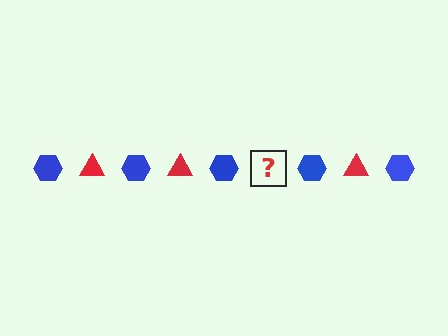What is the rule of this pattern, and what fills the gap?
The rule is that the pattern alternates between blue hexagon and red triangle. The gap should be filled with a red triangle.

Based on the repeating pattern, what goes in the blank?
The blank should be a red triangle.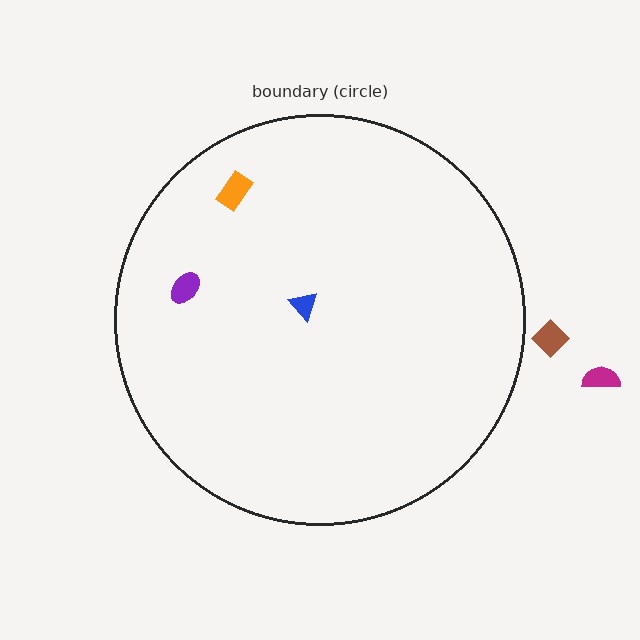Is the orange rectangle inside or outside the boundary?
Inside.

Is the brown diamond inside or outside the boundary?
Outside.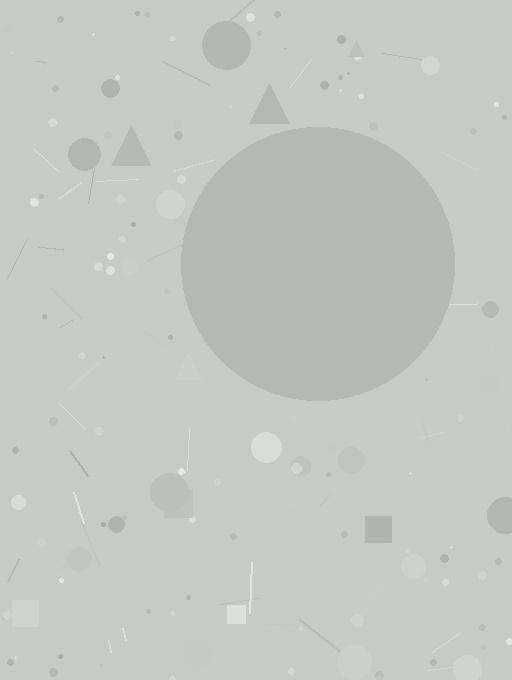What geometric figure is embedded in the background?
A circle is embedded in the background.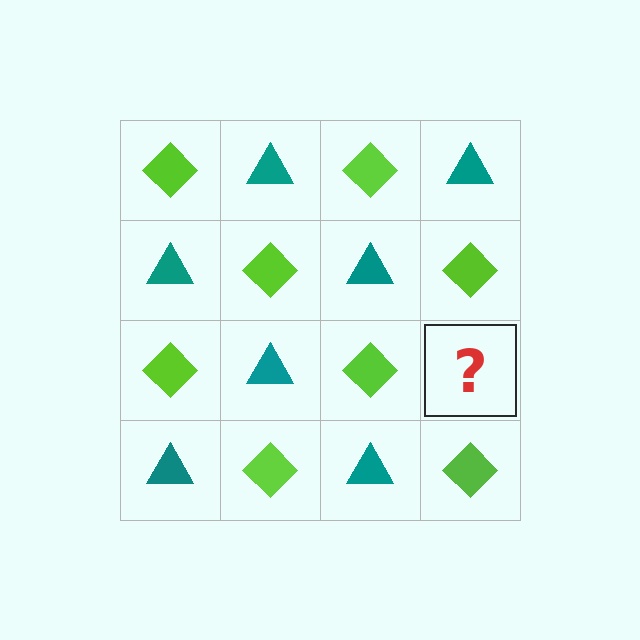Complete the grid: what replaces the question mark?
The question mark should be replaced with a teal triangle.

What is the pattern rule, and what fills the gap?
The rule is that it alternates lime diamond and teal triangle in a checkerboard pattern. The gap should be filled with a teal triangle.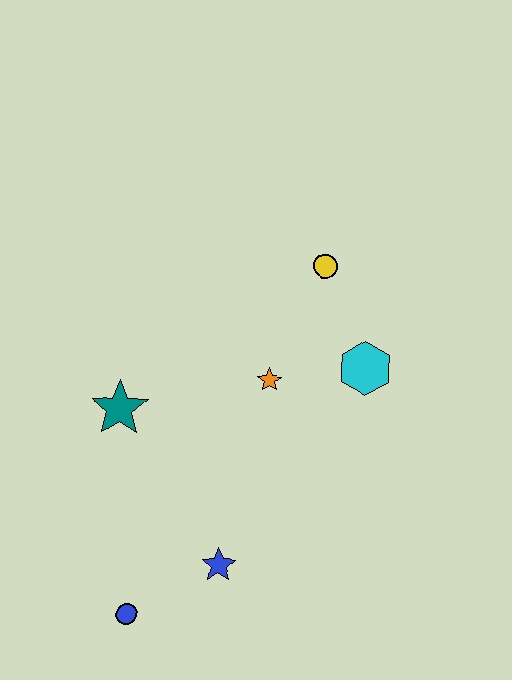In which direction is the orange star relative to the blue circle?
The orange star is above the blue circle.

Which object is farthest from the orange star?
The blue circle is farthest from the orange star.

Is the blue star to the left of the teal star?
No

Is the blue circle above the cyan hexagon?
No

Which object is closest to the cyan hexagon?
The orange star is closest to the cyan hexagon.